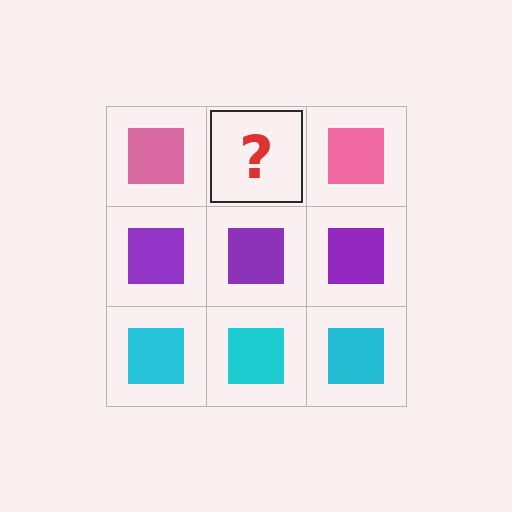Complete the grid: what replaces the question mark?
The question mark should be replaced with a pink square.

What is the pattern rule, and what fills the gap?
The rule is that each row has a consistent color. The gap should be filled with a pink square.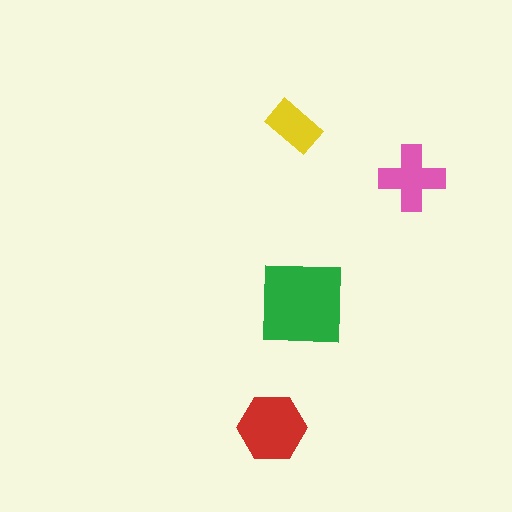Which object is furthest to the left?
The red hexagon is leftmost.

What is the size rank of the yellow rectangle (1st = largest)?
4th.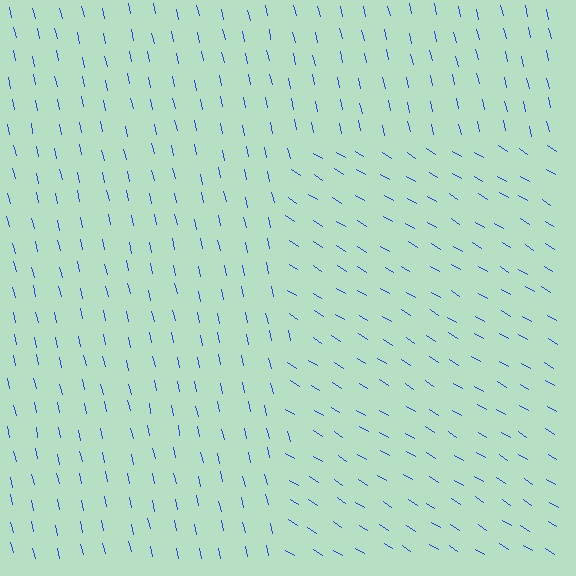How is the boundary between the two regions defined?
The boundary is defined purely by a change in line orientation (approximately 45 degrees difference). All lines are the same color and thickness.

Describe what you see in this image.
The image is filled with small blue line segments. A rectangle region in the image has lines oriented differently from the surrounding lines, creating a visible texture boundary.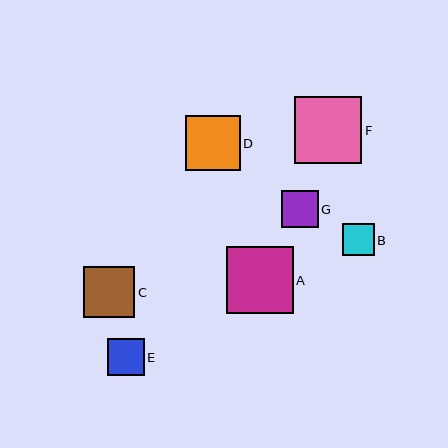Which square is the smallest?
Square B is the smallest with a size of approximately 32 pixels.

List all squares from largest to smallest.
From largest to smallest: F, A, D, C, G, E, B.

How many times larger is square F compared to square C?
Square F is approximately 1.3 times the size of square C.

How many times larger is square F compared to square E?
Square F is approximately 1.9 times the size of square E.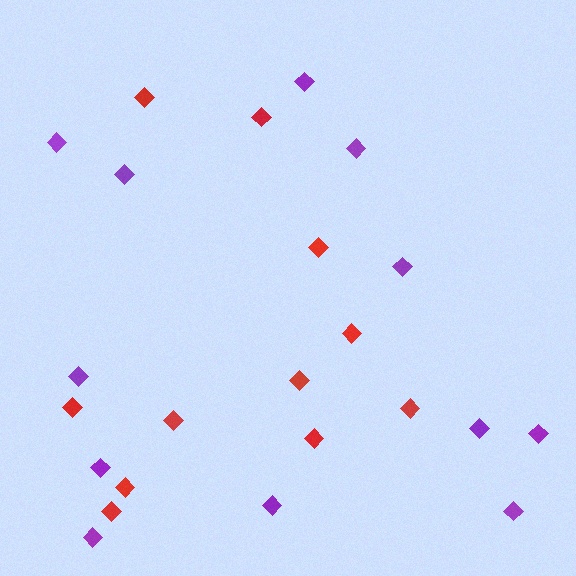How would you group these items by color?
There are 2 groups: one group of red diamonds (11) and one group of purple diamonds (12).